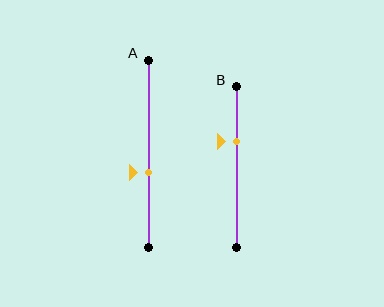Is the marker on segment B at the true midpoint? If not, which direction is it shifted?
No, the marker on segment B is shifted upward by about 16% of the segment length.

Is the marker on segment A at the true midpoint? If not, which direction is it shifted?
No, the marker on segment A is shifted downward by about 10% of the segment length.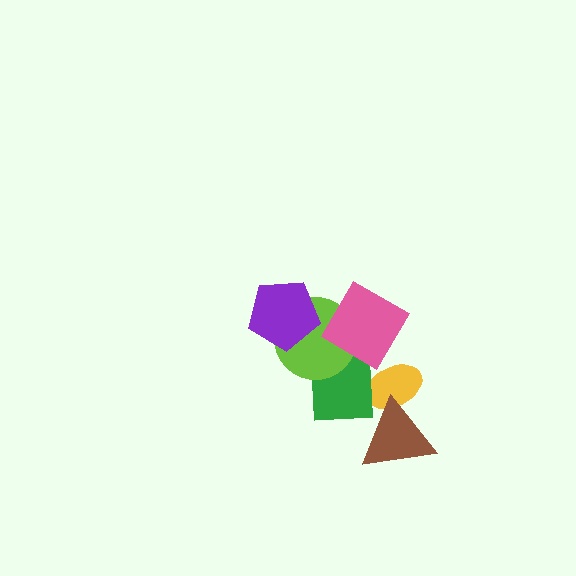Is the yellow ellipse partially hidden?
Yes, it is partially covered by another shape.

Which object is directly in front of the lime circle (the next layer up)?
The purple pentagon is directly in front of the lime circle.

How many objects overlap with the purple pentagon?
1 object overlaps with the purple pentagon.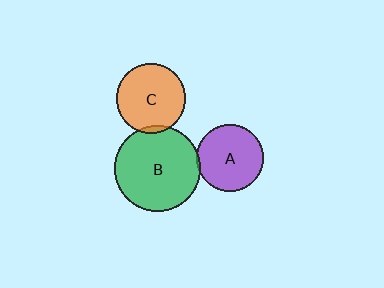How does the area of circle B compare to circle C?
Approximately 1.5 times.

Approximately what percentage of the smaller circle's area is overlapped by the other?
Approximately 5%.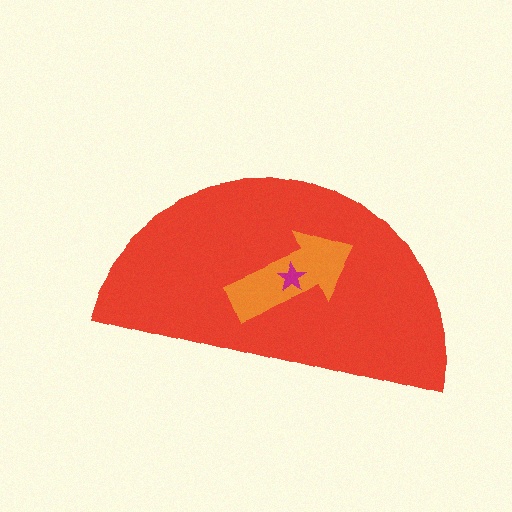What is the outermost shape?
The red semicircle.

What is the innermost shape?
The magenta star.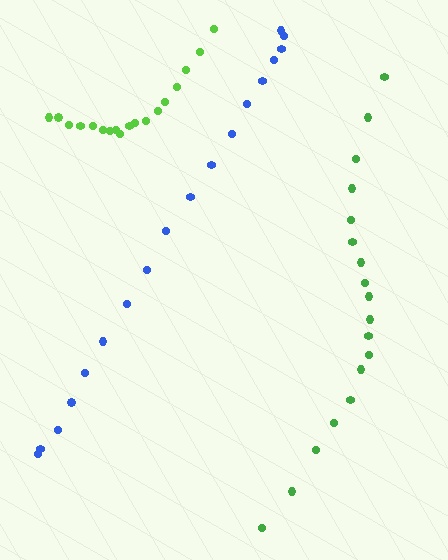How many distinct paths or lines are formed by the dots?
There are 3 distinct paths.